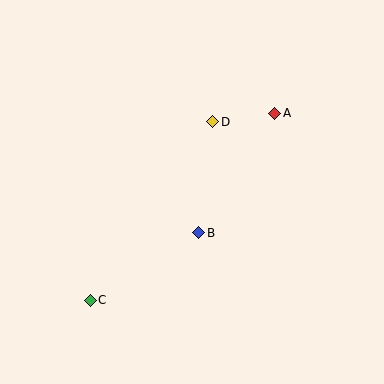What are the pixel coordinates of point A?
Point A is at (275, 113).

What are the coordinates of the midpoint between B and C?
The midpoint between B and C is at (145, 266).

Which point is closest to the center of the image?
Point B at (199, 233) is closest to the center.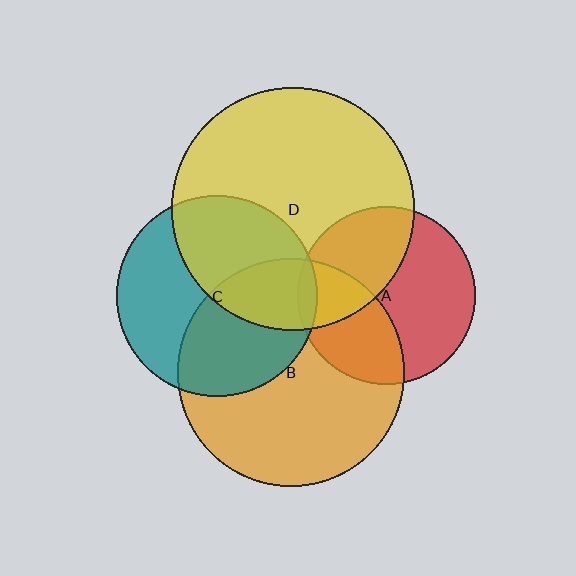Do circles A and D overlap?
Yes.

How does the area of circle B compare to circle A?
Approximately 1.6 times.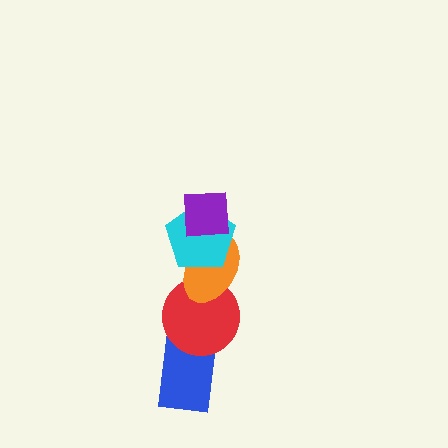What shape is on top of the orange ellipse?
The cyan pentagon is on top of the orange ellipse.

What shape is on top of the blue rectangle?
The red circle is on top of the blue rectangle.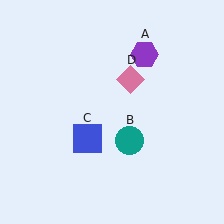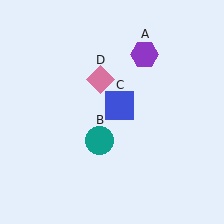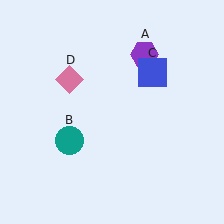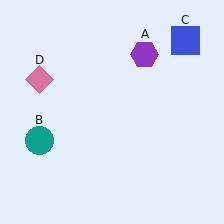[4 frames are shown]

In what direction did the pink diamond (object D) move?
The pink diamond (object D) moved left.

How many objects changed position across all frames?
3 objects changed position: teal circle (object B), blue square (object C), pink diamond (object D).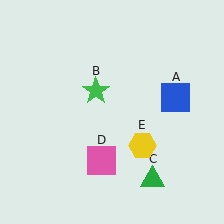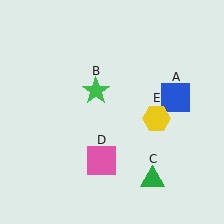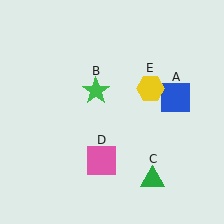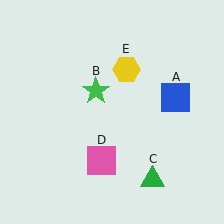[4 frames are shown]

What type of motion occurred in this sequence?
The yellow hexagon (object E) rotated counterclockwise around the center of the scene.